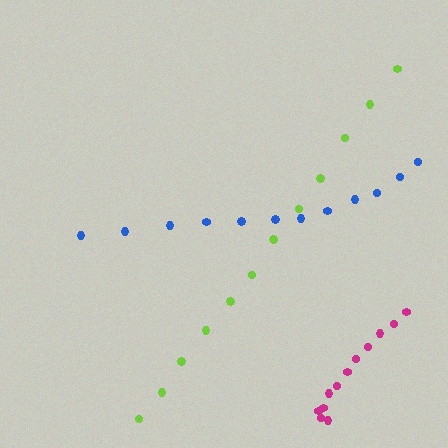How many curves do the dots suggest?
There are 3 distinct paths.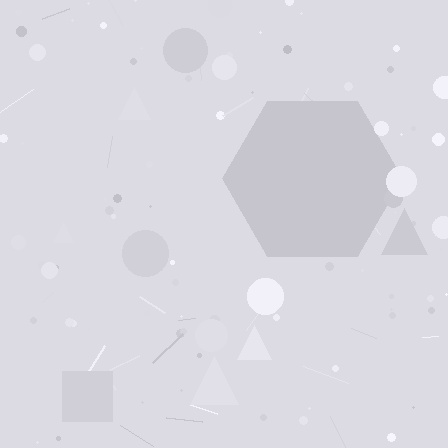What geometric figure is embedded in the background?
A hexagon is embedded in the background.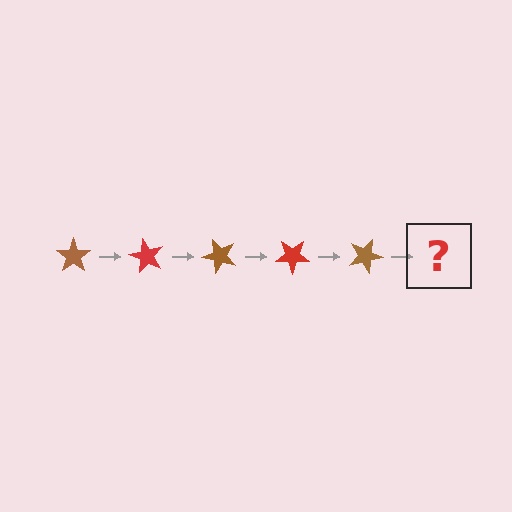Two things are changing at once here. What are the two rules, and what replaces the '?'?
The two rules are that it rotates 60 degrees each step and the color cycles through brown and red. The '?' should be a red star, rotated 300 degrees from the start.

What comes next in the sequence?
The next element should be a red star, rotated 300 degrees from the start.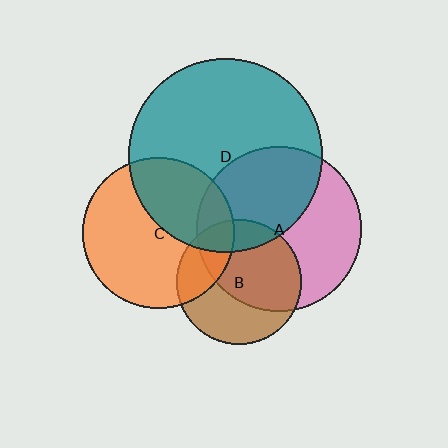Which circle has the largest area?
Circle D (teal).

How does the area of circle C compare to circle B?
Approximately 1.5 times.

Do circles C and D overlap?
Yes.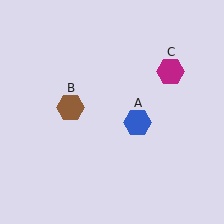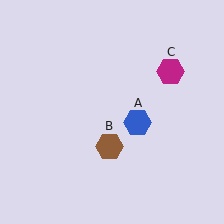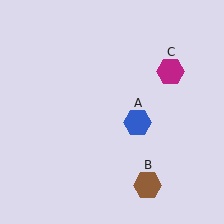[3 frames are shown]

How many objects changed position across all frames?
1 object changed position: brown hexagon (object B).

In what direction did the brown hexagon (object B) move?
The brown hexagon (object B) moved down and to the right.